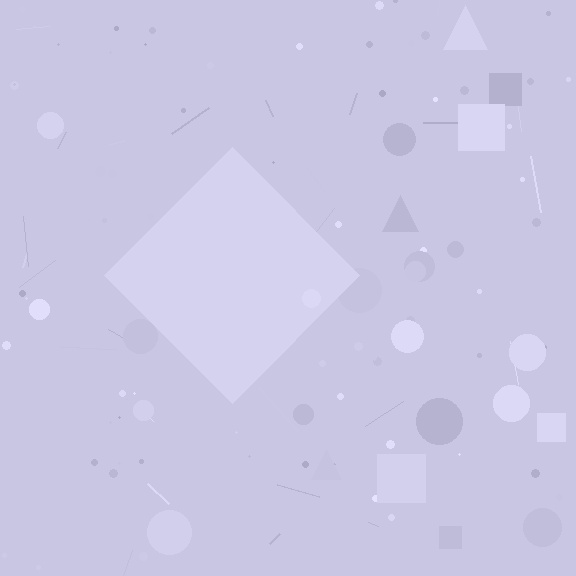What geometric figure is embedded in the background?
A diamond is embedded in the background.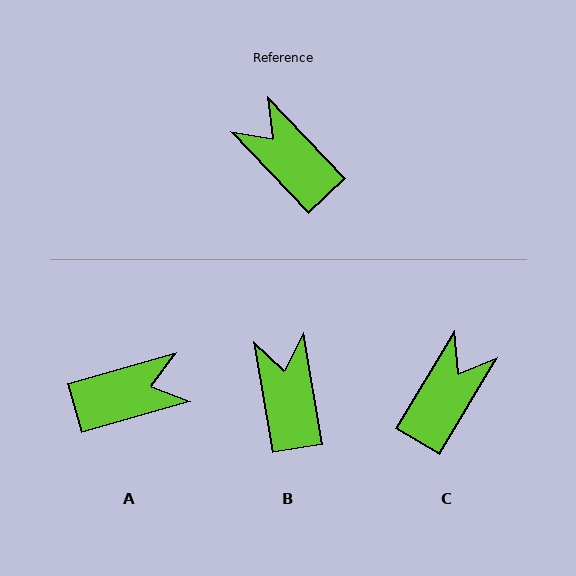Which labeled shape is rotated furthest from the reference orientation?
A, about 118 degrees away.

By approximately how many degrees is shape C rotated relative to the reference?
Approximately 75 degrees clockwise.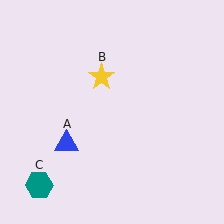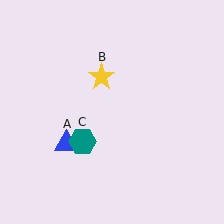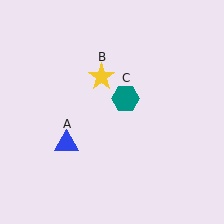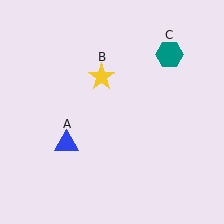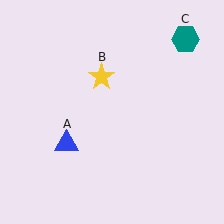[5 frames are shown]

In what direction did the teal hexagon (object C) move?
The teal hexagon (object C) moved up and to the right.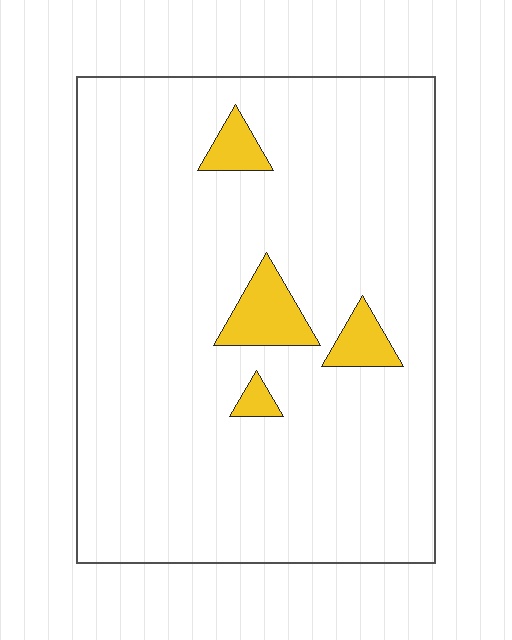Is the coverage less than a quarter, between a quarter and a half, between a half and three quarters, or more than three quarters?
Less than a quarter.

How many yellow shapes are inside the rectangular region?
4.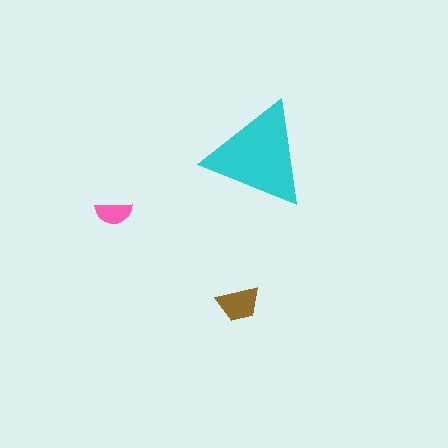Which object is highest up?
The cyan triangle is topmost.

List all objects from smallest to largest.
The pink semicircle, the brown trapezoid, the cyan triangle.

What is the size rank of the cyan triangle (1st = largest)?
1st.